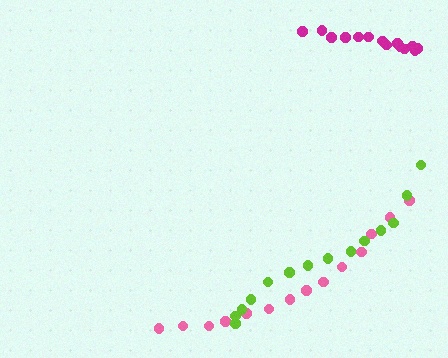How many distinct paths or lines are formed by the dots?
There are 3 distinct paths.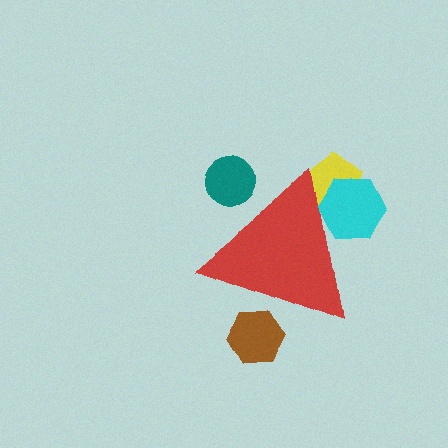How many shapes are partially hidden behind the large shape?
4 shapes are partially hidden.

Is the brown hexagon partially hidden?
Yes, the brown hexagon is partially hidden behind the red triangle.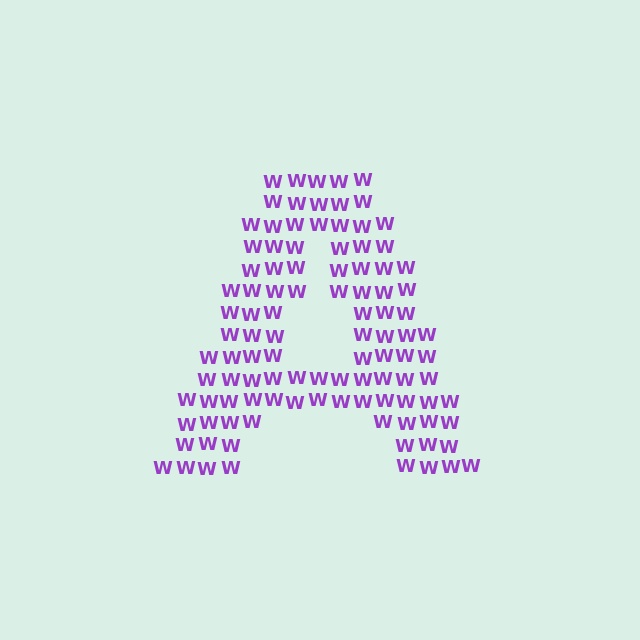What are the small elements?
The small elements are letter W's.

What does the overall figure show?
The overall figure shows the letter A.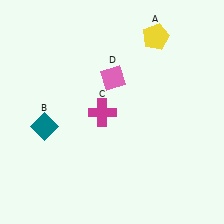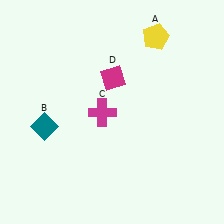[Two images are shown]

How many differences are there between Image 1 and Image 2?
There is 1 difference between the two images.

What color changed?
The diamond (D) changed from pink in Image 1 to magenta in Image 2.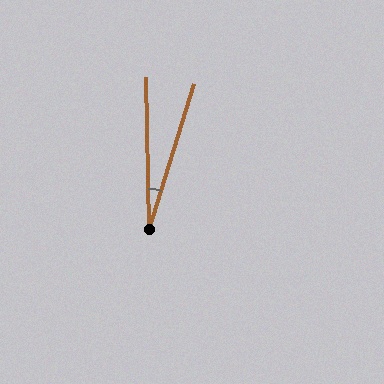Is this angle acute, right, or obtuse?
It is acute.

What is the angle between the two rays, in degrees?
Approximately 18 degrees.